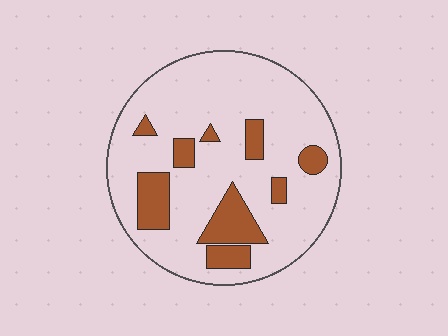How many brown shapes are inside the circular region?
9.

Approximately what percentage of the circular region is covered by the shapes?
Approximately 20%.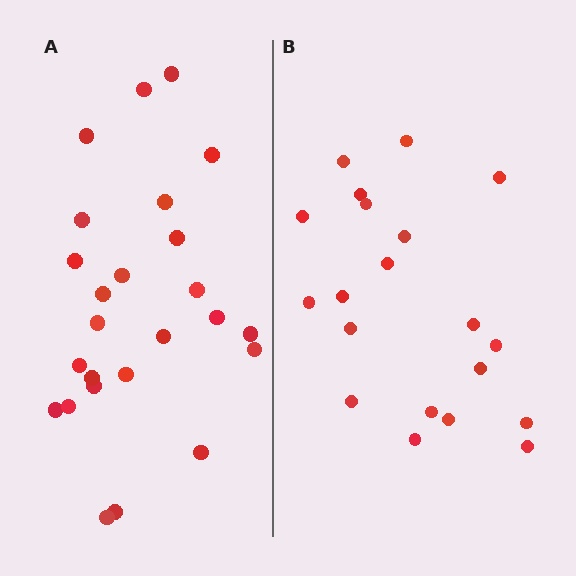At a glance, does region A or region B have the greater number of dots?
Region A (the left region) has more dots.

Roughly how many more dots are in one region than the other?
Region A has about 5 more dots than region B.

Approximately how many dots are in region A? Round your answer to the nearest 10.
About 20 dots. (The exact count is 25, which rounds to 20.)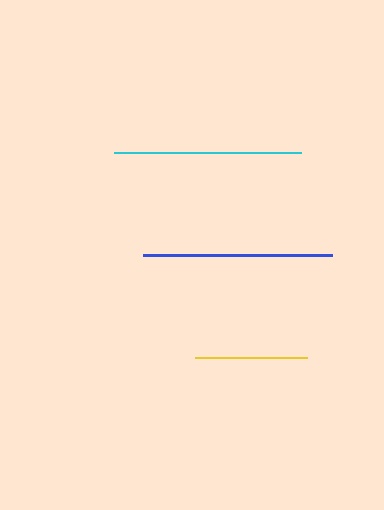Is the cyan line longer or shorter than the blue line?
The blue line is longer than the cyan line.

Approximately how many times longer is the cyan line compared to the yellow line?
The cyan line is approximately 1.7 times the length of the yellow line.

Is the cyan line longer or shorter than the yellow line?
The cyan line is longer than the yellow line.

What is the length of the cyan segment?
The cyan segment is approximately 187 pixels long.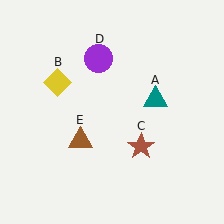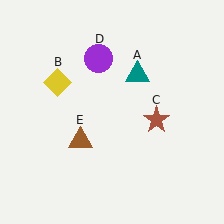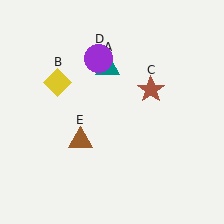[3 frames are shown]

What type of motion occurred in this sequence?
The teal triangle (object A), brown star (object C) rotated counterclockwise around the center of the scene.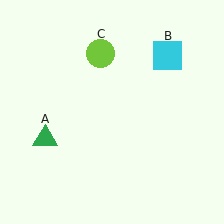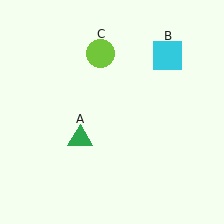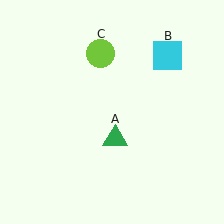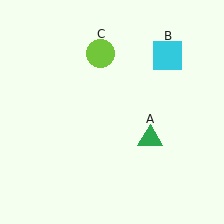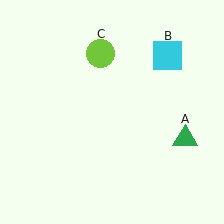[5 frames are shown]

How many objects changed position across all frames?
1 object changed position: green triangle (object A).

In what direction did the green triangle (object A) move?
The green triangle (object A) moved right.